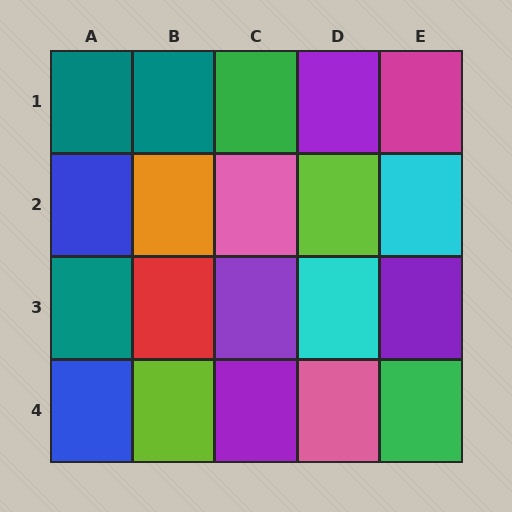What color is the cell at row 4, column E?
Green.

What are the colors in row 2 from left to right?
Blue, orange, pink, lime, cyan.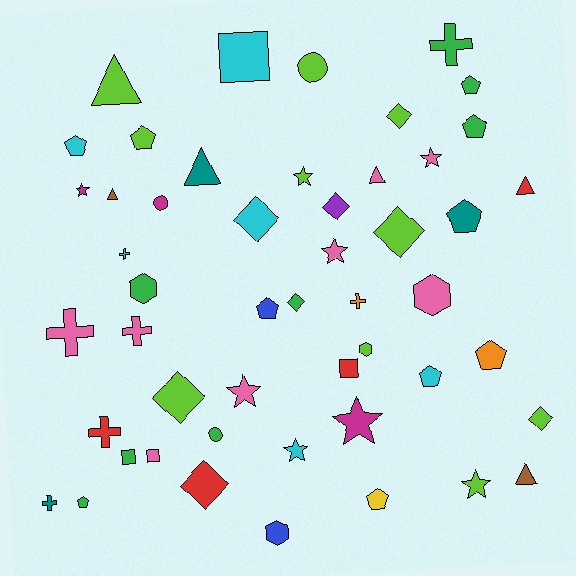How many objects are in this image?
There are 50 objects.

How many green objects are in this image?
There are 8 green objects.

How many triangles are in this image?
There are 6 triangles.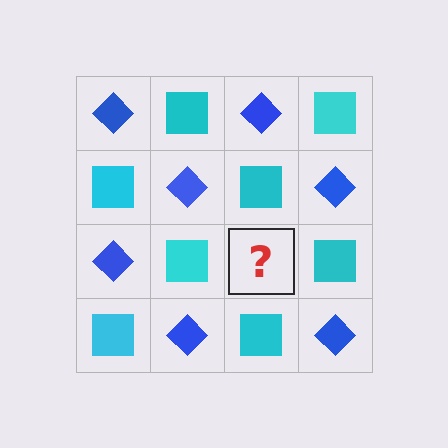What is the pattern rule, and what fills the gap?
The rule is that it alternates blue diamond and cyan square in a checkerboard pattern. The gap should be filled with a blue diamond.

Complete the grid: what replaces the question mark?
The question mark should be replaced with a blue diamond.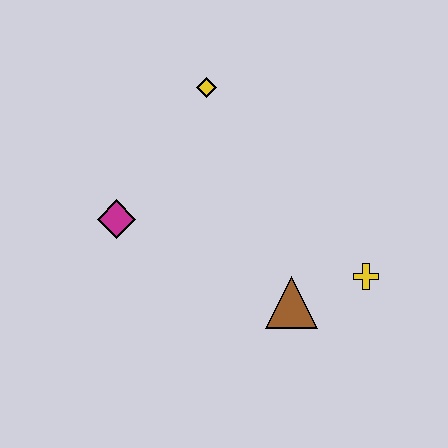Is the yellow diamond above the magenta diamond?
Yes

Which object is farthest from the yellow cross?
The magenta diamond is farthest from the yellow cross.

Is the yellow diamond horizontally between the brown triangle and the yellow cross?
No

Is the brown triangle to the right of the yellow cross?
No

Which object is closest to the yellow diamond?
The magenta diamond is closest to the yellow diamond.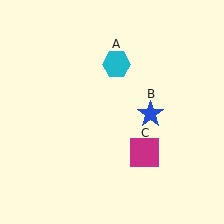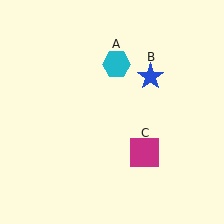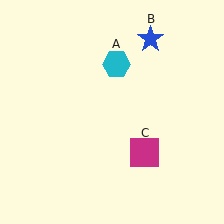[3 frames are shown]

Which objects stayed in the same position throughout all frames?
Cyan hexagon (object A) and magenta square (object C) remained stationary.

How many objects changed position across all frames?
1 object changed position: blue star (object B).